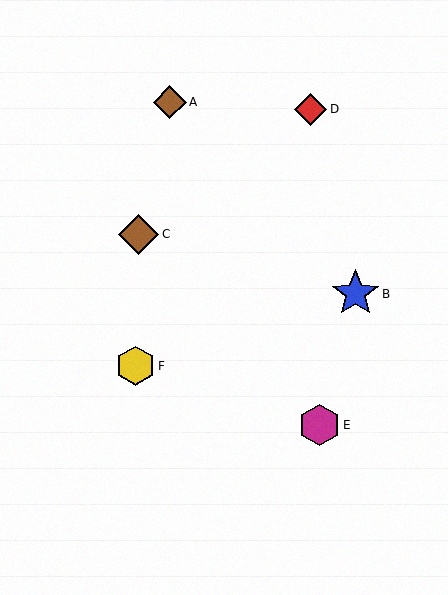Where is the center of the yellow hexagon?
The center of the yellow hexagon is at (135, 366).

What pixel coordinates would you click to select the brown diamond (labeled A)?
Click at (170, 102) to select the brown diamond A.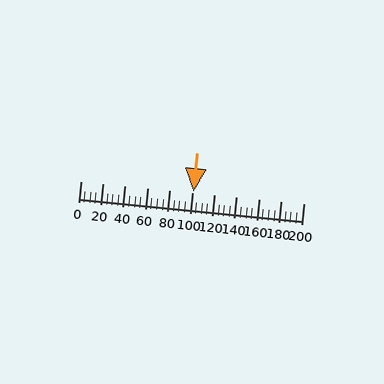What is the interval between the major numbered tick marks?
The major tick marks are spaced 20 units apart.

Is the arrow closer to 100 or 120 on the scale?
The arrow is closer to 100.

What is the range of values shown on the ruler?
The ruler shows values from 0 to 200.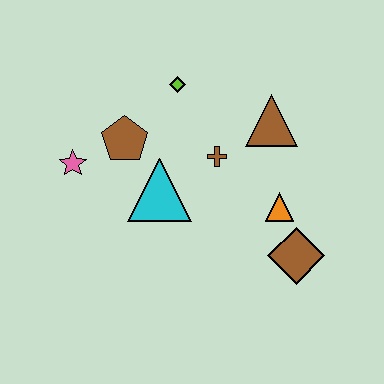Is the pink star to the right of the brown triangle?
No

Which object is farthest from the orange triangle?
The pink star is farthest from the orange triangle.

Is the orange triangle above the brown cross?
No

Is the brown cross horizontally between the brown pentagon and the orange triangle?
Yes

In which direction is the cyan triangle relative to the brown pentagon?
The cyan triangle is below the brown pentagon.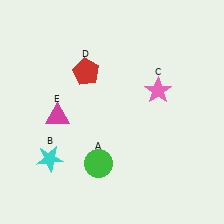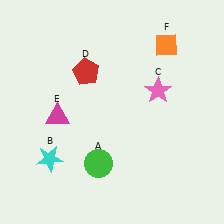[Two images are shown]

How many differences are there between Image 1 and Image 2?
There is 1 difference between the two images.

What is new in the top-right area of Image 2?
An orange diamond (F) was added in the top-right area of Image 2.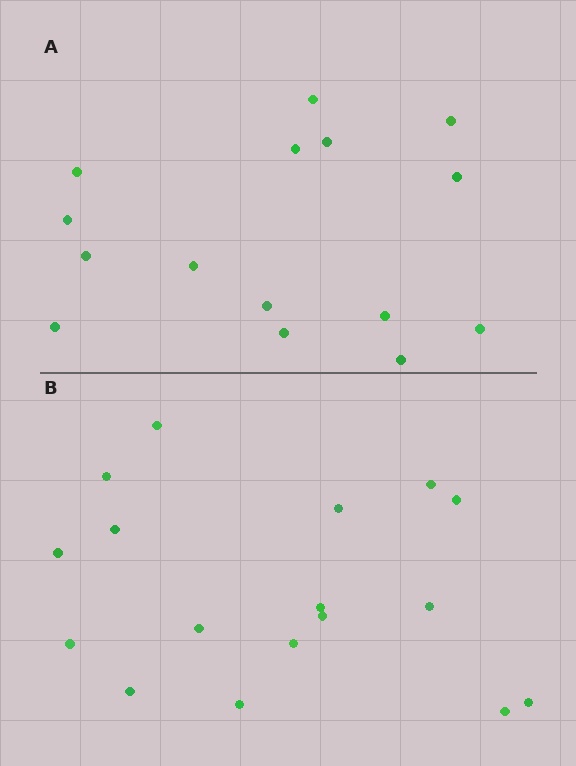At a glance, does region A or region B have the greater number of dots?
Region B (the bottom region) has more dots.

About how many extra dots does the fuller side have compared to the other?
Region B has just a few more — roughly 2 or 3 more dots than region A.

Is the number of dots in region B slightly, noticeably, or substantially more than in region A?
Region B has only slightly more — the two regions are fairly close. The ratio is roughly 1.1 to 1.